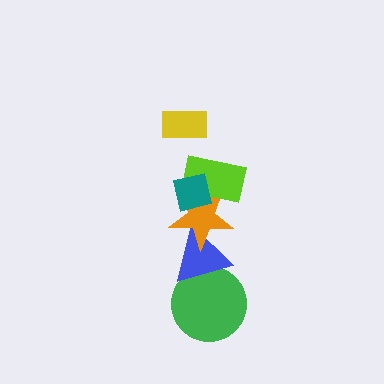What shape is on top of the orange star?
The lime rectangle is on top of the orange star.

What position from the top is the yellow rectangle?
The yellow rectangle is 1st from the top.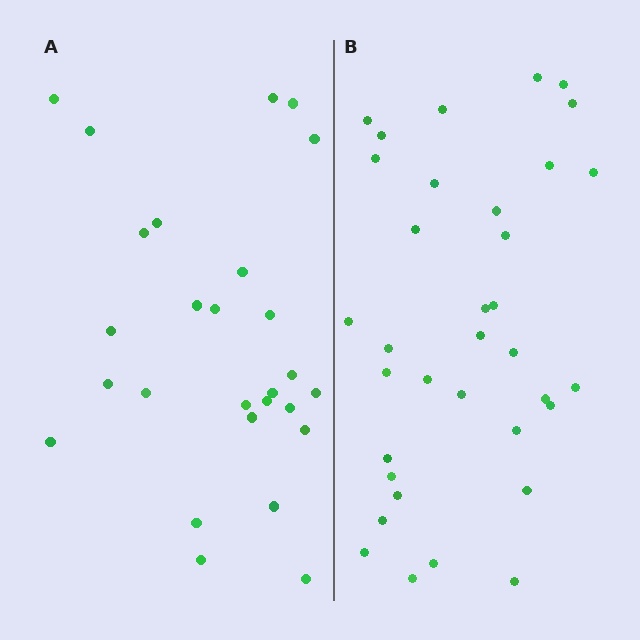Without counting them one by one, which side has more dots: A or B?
Region B (the right region) has more dots.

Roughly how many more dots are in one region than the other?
Region B has roughly 8 or so more dots than region A.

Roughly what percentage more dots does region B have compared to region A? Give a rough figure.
About 30% more.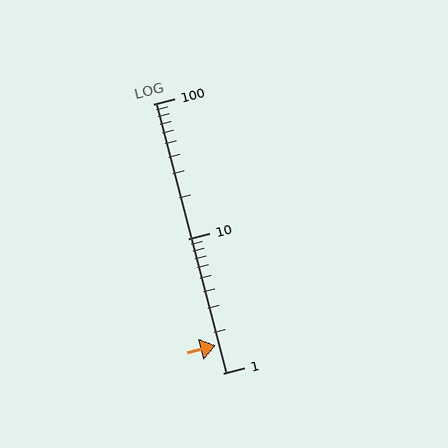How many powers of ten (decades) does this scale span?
The scale spans 2 decades, from 1 to 100.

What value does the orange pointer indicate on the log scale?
The pointer indicates approximately 1.6.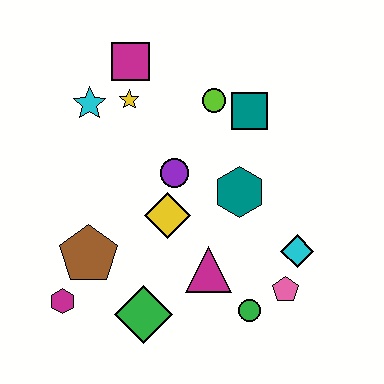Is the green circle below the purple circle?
Yes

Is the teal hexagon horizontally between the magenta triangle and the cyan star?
No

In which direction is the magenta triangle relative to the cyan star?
The magenta triangle is below the cyan star.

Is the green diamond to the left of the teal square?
Yes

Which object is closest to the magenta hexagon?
The brown pentagon is closest to the magenta hexagon.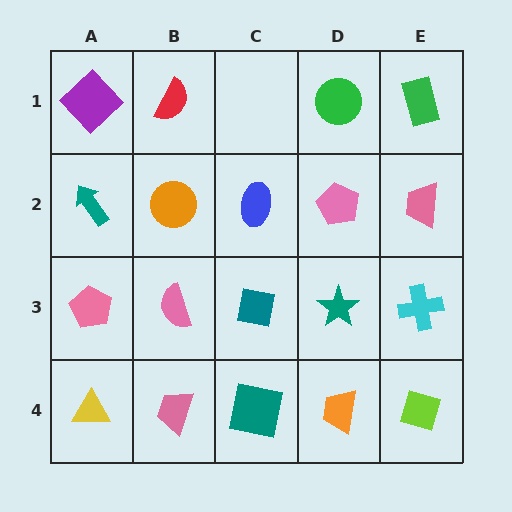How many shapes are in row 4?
5 shapes.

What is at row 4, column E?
A lime diamond.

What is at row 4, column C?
A teal square.